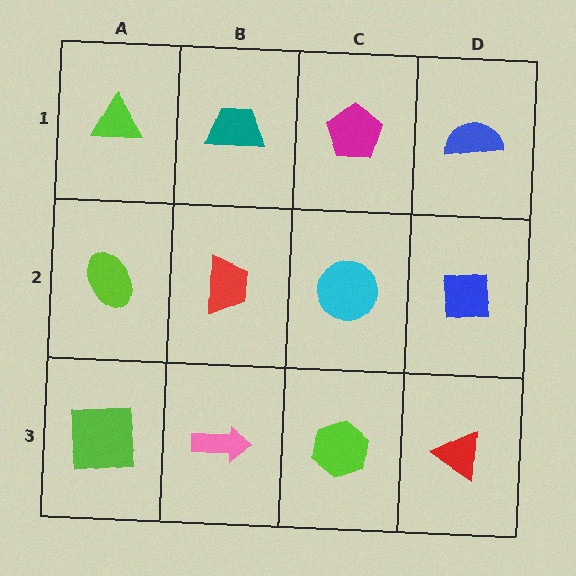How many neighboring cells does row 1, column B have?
3.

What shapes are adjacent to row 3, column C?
A cyan circle (row 2, column C), a pink arrow (row 3, column B), a red triangle (row 3, column D).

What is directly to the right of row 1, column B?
A magenta pentagon.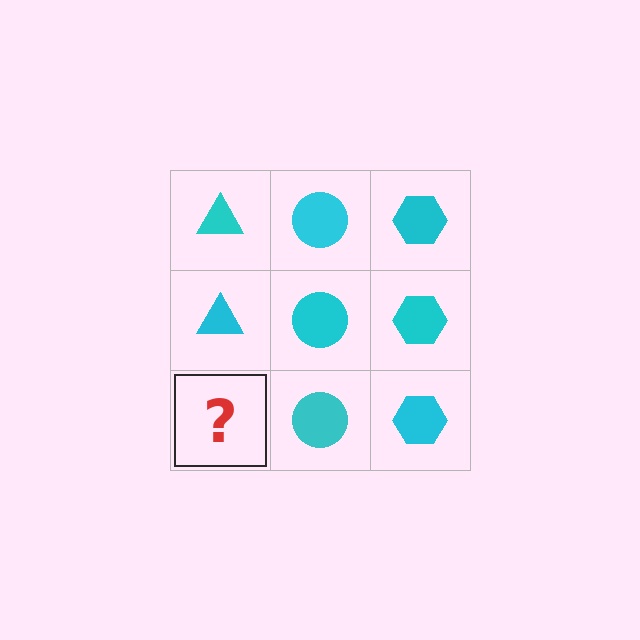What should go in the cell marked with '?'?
The missing cell should contain a cyan triangle.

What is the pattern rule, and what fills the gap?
The rule is that each column has a consistent shape. The gap should be filled with a cyan triangle.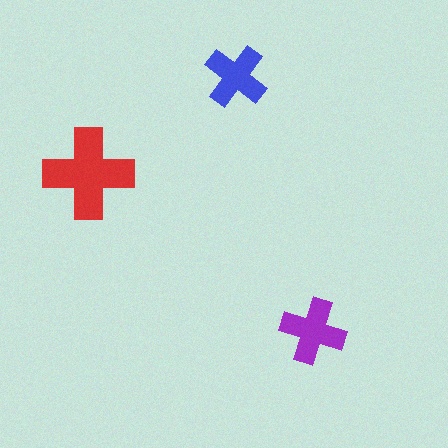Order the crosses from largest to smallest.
the red one, the purple one, the blue one.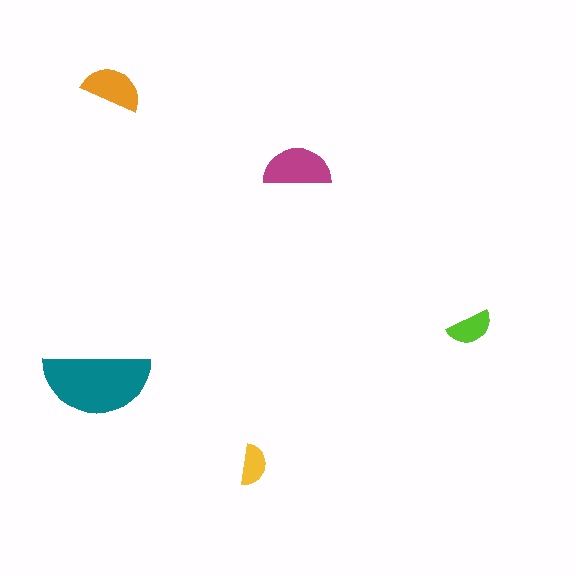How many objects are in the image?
There are 5 objects in the image.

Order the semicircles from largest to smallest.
the teal one, the magenta one, the orange one, the lime one, the yellow one.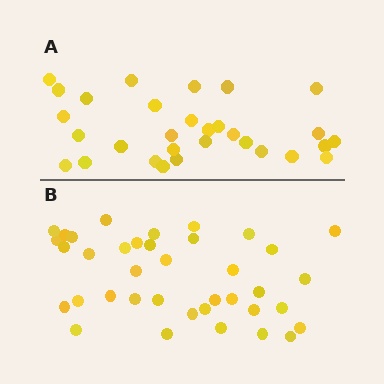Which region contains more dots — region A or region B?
Region B (the bottom region) has more dots.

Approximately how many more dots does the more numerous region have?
Region B has roughly 8 or so more dots than region A.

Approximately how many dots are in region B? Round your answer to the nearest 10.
About 40 dots. (The exact count is 38, which rounds to 40.)